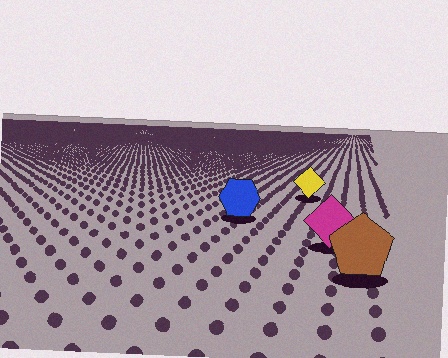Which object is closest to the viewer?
The brown pentagon is closest. The texture marks near it are larger and more spread out.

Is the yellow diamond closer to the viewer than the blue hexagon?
No. The blue hexagon is closer — you can tell from the texture gradient: the ground texture is coarser near it.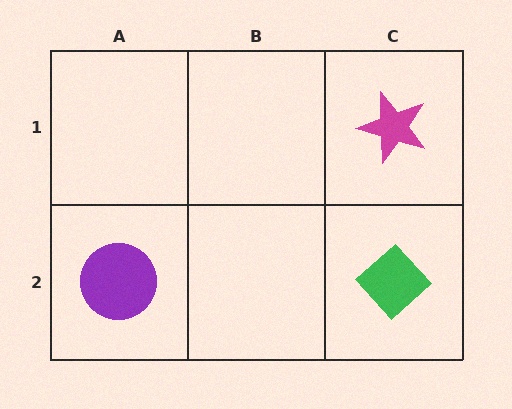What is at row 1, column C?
A magenta star.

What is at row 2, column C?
A green diamond.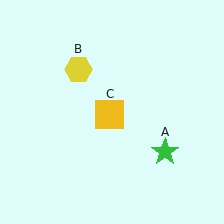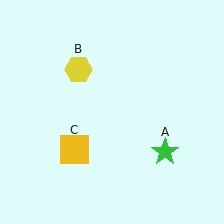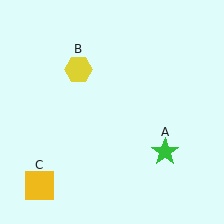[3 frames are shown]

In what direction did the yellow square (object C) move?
The yellow square (object C) moved down and to the left.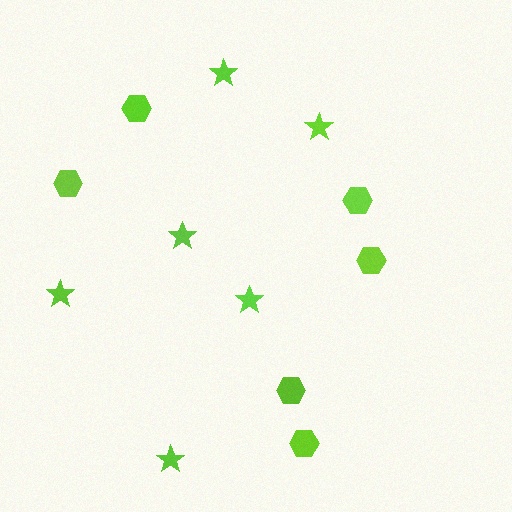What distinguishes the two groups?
There are 2 groups: one group of hexagons (6) and one group of stars (6).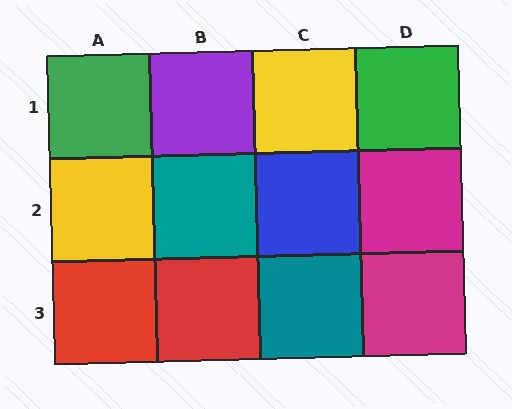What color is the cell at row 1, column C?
Yellow.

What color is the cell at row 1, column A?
Green.